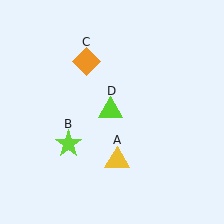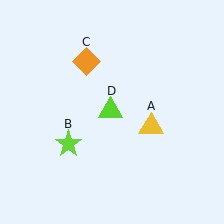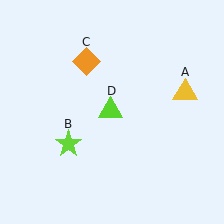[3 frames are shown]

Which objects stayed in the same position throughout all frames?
Lime star (object B) and orange diamond (object C) and lime triangle (object D) remained stationary.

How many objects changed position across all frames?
1 object changed position: yellow triangle (object A).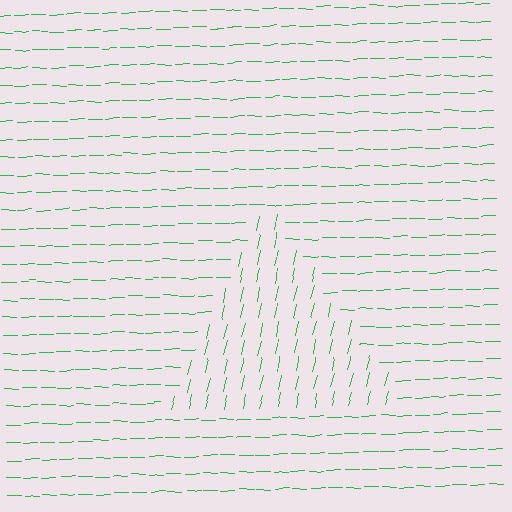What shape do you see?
I see a triangle.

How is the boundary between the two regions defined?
The boundary is defined purely by a change in line orientation (approximately 77 degrees difference). All lines are the same color and thickness.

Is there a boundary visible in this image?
Yes, there is a texture boundary formed by a change in line orientation.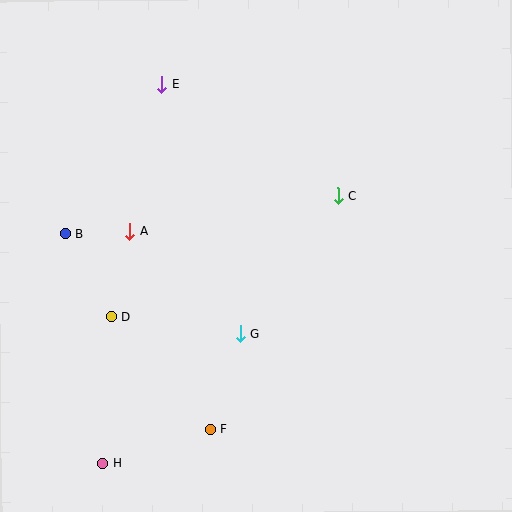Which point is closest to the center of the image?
Point G at (240, 334) is closest to the center.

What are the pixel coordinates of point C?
Point C is at (338, 196).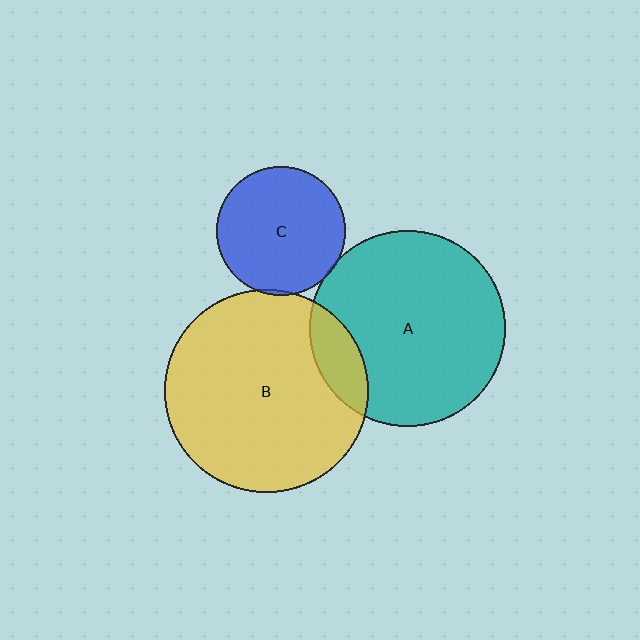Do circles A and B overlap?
Yes.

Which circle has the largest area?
Circle B (yellow).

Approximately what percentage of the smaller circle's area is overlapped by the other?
Approximately 15%.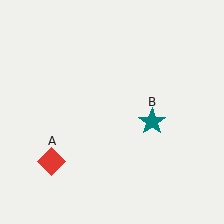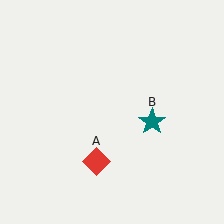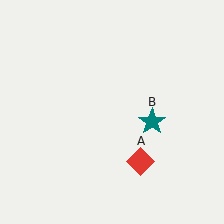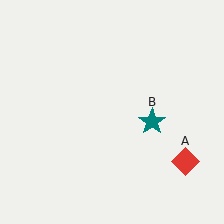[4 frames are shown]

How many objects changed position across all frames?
1 object changed position: red diamond (object A).